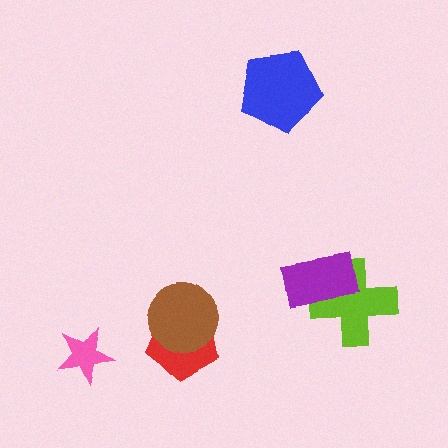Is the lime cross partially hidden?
Yes, it is partially covered by another shape.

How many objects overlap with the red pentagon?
1 object overlaps with the red pentagon.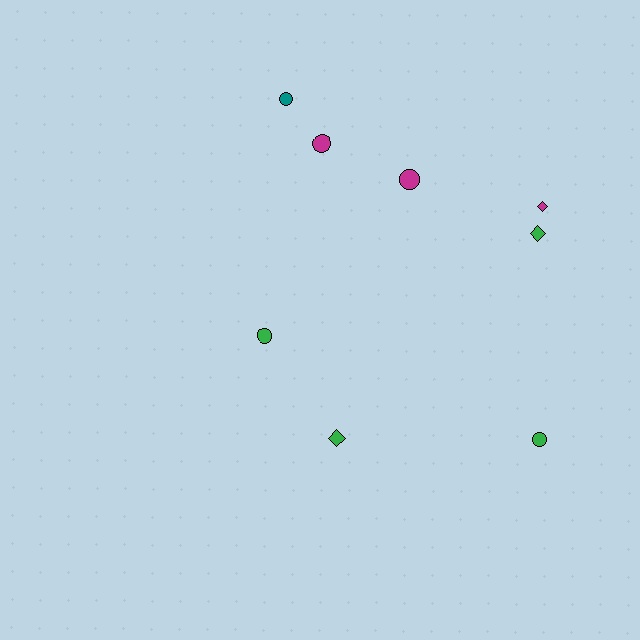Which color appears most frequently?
Green, with 4 objects.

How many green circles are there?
There are 2 green circles.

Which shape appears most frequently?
Circle, with 5 objects.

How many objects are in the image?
There are 8 objects.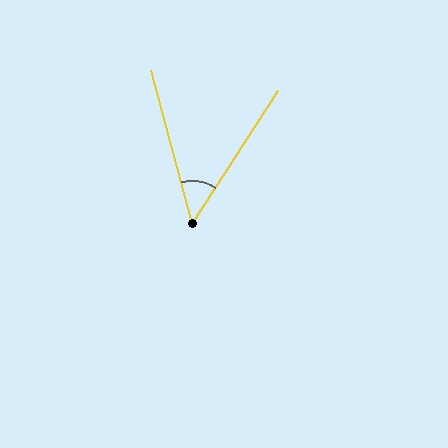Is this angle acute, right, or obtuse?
It is acute.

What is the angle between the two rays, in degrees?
Approximately 48 degrees.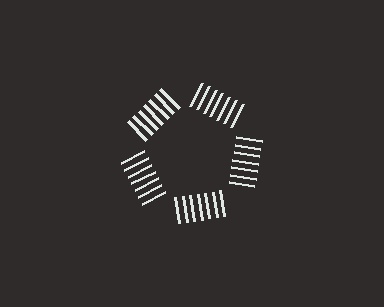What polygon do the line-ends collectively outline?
An illusory pentagon — the line segments terminate on its edges but no continuous stroke is drawn.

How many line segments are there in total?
35 — 7 along each of the 5 edges.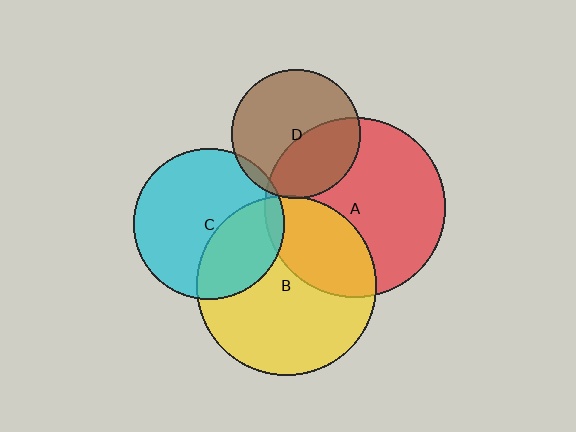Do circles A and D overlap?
Yes.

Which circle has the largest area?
Circle A (red).